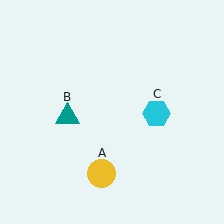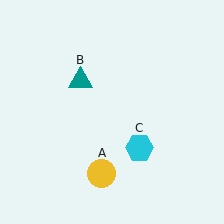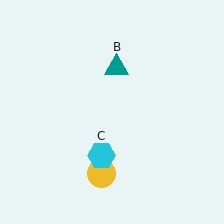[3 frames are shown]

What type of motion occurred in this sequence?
The teal triangle (object B), cyan hexagon (object C) rotated clockwise around the center of the scene.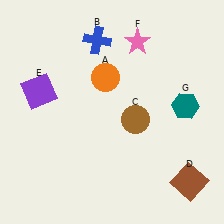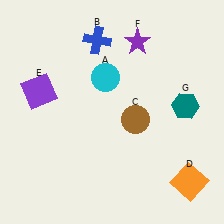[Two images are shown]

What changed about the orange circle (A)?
In Image 1, A is orange. In Image 2, it changed to cyan.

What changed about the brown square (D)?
In Image 1, D is brown. In Image 2, it changed to orange.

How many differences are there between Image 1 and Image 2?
There are 3 differences between the two images.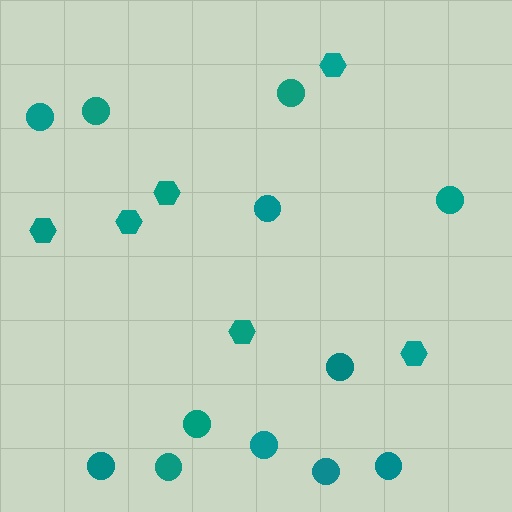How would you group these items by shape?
There are 2 groups: one group of hexagons (6) and one group of circles (12).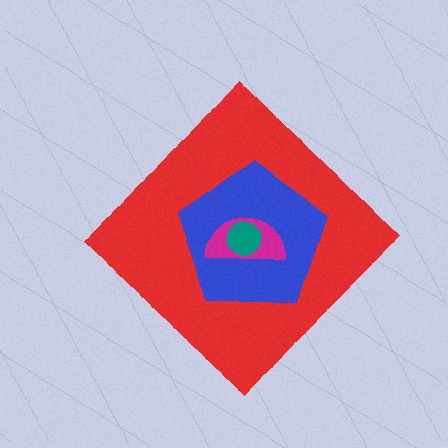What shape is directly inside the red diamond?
The blue pentagon.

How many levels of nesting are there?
4.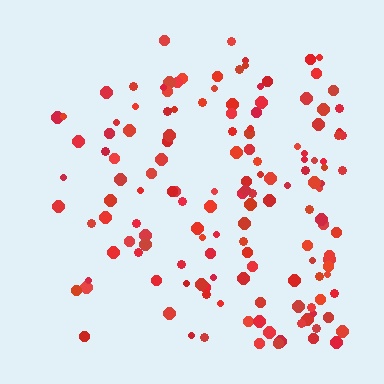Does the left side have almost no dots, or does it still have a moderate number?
Still a moderate number, just noticeably fewer than the right.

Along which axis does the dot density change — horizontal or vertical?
Horizontal.